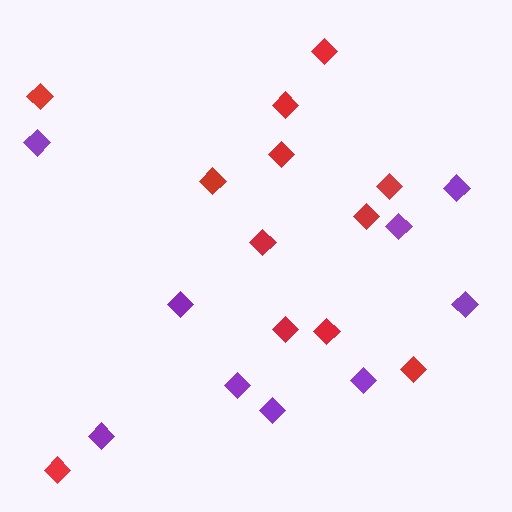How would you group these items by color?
There are 2 groups: one group of purple diamonds (9) and one group of red diamonds (12).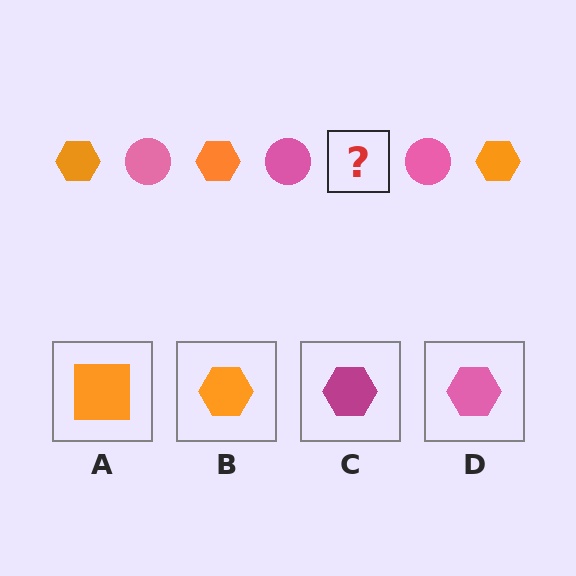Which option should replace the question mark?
Option B.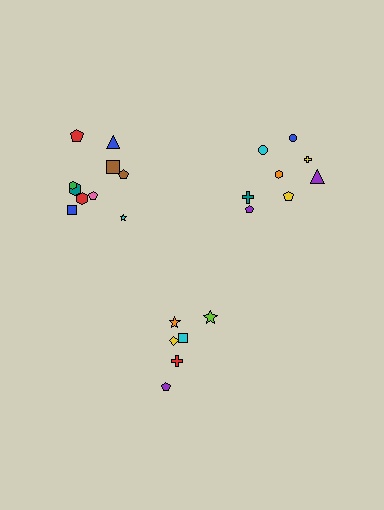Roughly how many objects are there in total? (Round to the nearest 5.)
Roughly 25 objects in total.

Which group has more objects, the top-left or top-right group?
The top-left group.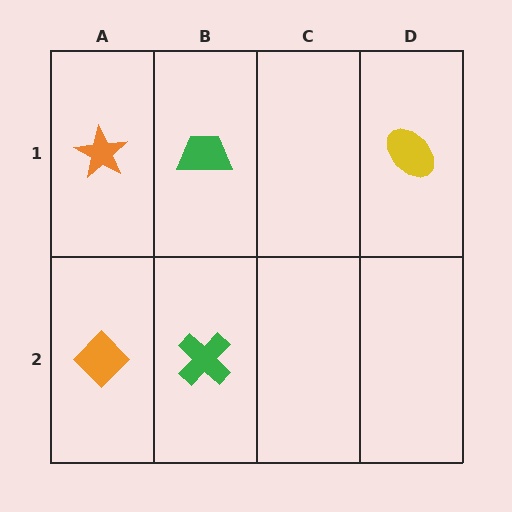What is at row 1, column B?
A green trapezoid.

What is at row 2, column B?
A green cross.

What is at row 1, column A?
An orange star.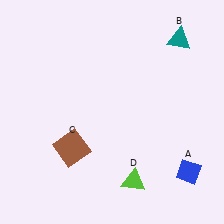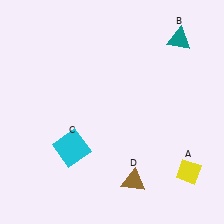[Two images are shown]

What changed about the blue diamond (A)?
In Image 1, A is blue. In Image 2, it changed to yellow.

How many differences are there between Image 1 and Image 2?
There are 3 differences between the two images.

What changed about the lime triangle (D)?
In Image 1, D is lime. In Image 2, it changed to brown.